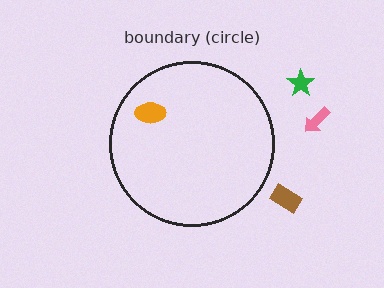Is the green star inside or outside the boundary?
Outside.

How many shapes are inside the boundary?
1 inside, 3 outside.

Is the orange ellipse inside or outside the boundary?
Inside.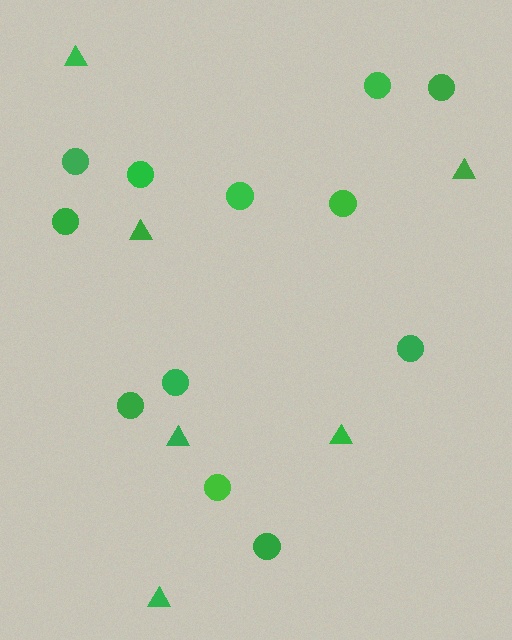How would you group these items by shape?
There are 2 groups: one group of circles (12) and one group of triangles (6).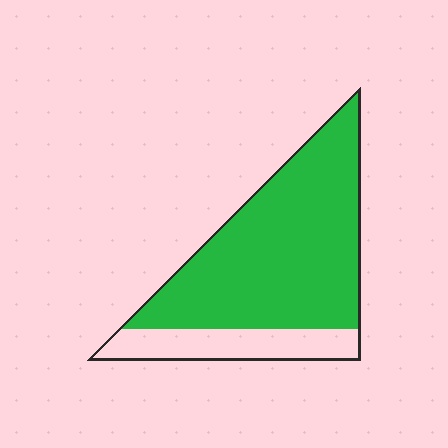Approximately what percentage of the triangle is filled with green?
Approximately 80%.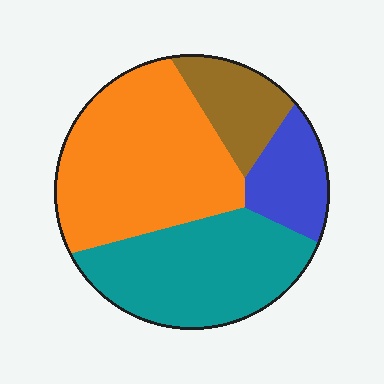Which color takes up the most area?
Orange, at roughly 40%.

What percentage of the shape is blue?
Blue covers 13% of the shape.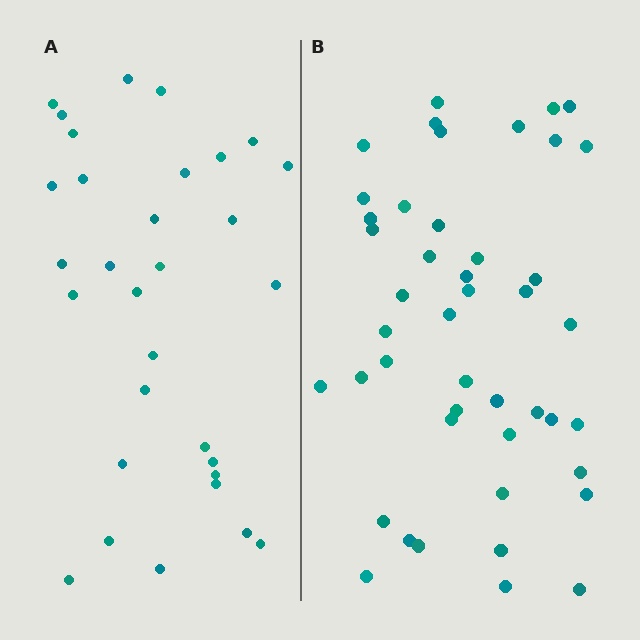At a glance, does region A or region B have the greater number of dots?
Region B (the right region) has more dots.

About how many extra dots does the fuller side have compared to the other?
Region B has approximately 15 more dots than region A.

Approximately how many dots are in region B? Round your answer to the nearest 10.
About 40 dots. (The exact count is 45, which rounds to 40.)